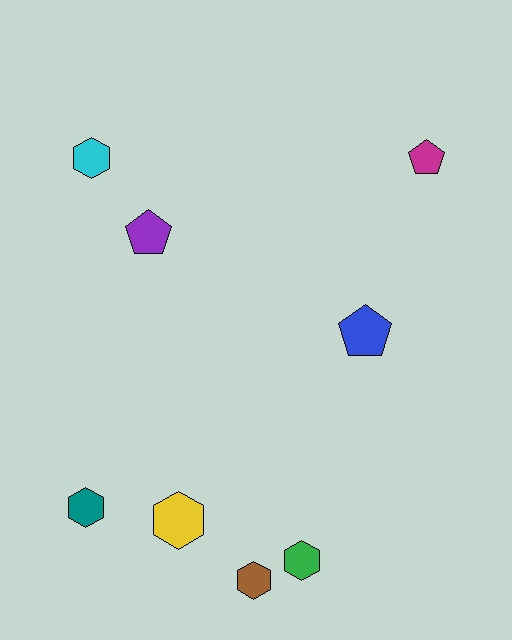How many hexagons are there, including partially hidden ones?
There are 5 hexagons.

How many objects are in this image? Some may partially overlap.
There are 8 objects.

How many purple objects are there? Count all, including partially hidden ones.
There is 1 purple object.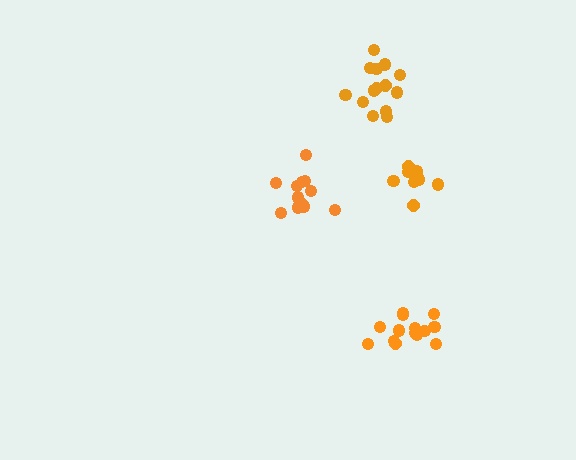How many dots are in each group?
Group 1: 15 dots, Group 2: 14 dots, Group 3: 12 dots, Group 4: 9 dots (50 total).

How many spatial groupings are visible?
There are 4 spatial groupings.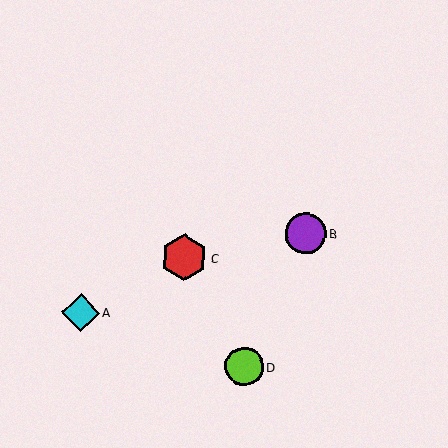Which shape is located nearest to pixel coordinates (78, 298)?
The cyan diamond (labeled A) at (80, 312) is nearest to that location.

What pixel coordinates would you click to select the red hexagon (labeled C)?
Click at (184, 257) to select the red hexagon C.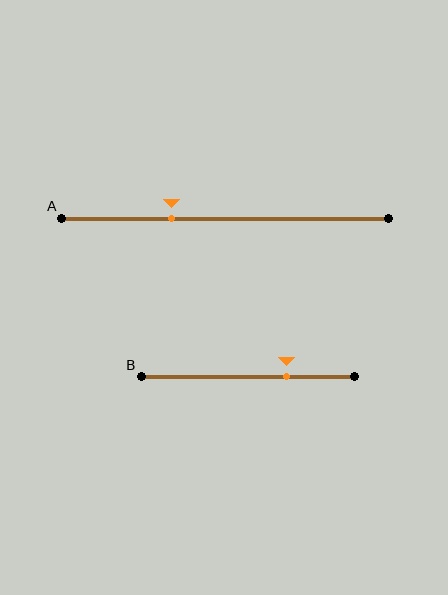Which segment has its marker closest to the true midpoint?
Segment A has its marker closest to the true midpoint.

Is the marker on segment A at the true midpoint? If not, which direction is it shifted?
No, the marker on segment A is shifted to the left by about 16% of the segment length.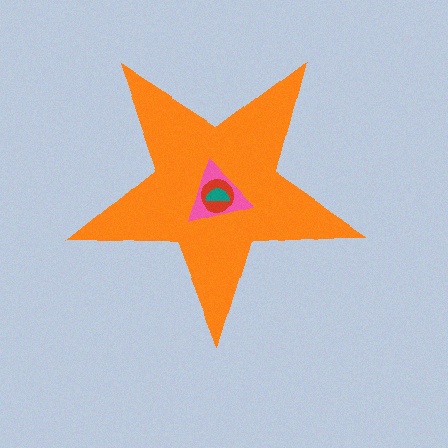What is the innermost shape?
The teal semicircle.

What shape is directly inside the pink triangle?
The red circle.